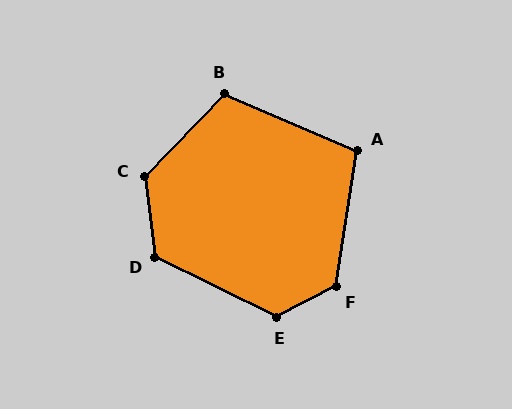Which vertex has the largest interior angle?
C, at approximately 129 degrees.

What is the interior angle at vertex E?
Approximately 127 degrees (obtuse).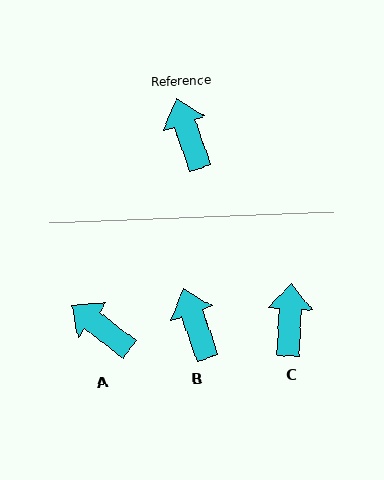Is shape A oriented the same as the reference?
No, it is off by about 33 degrees.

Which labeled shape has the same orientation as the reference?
B.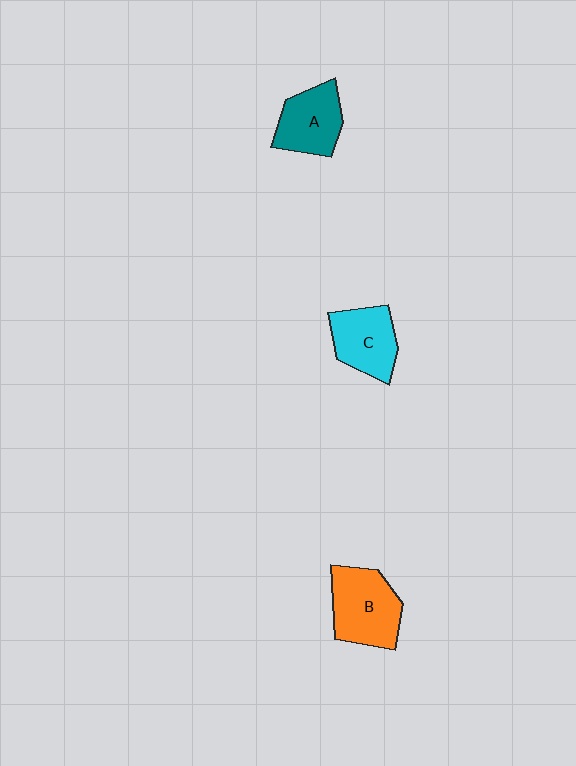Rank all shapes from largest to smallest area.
From largest to smallest: B (orange), C (cyan), A (teal).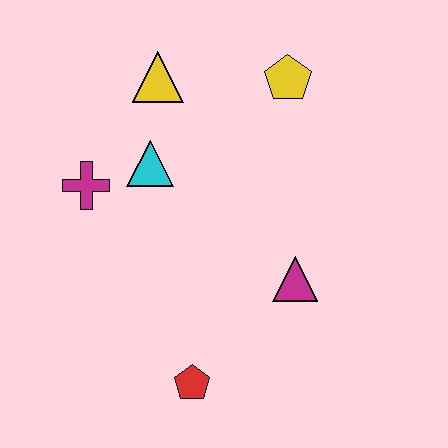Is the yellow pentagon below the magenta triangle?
No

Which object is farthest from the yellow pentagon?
The red pentagon is farthest from the yellow pentagon.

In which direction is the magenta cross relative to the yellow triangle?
The magenta cross is below the yellow triangle.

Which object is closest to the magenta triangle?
The red pentagon is closest to the magenta triangle.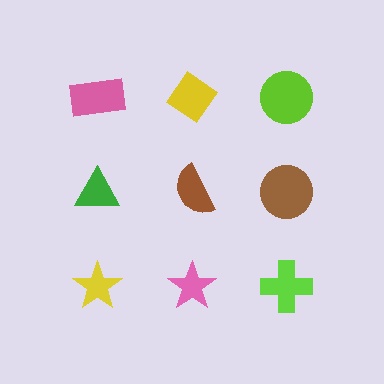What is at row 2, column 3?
A brown circle.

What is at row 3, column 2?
A pink star.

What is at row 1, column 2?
A yellow diamond.